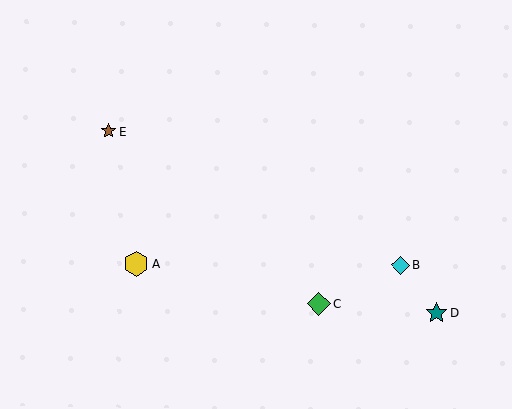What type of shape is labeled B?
Shape B is a cyan diamond.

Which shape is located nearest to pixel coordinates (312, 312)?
The green diamond (labeled C) at (319, 303) is nearest to that location.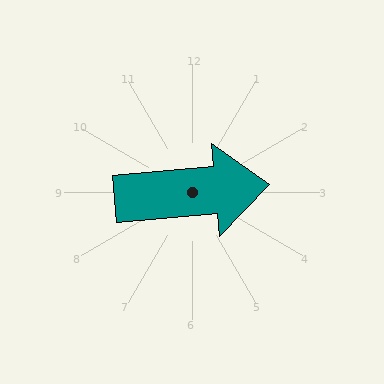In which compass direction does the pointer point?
East.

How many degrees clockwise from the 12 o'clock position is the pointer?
Approximately 85 degrees.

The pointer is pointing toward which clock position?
Roughly 3 o'clock.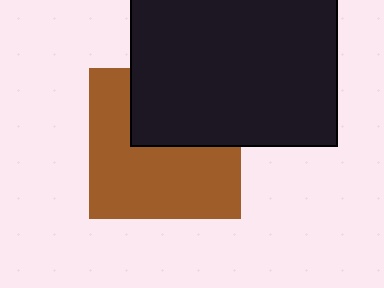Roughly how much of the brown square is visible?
About half of it is visible (roughly 61%).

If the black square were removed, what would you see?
You would see the complete brown square.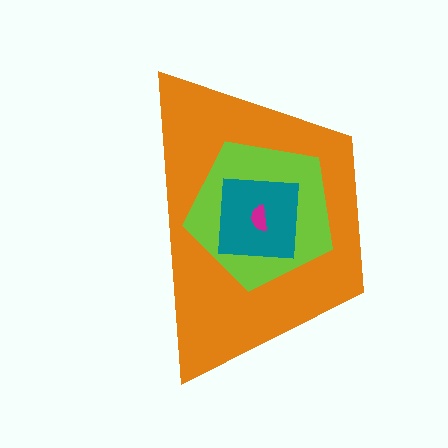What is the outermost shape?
The orange trapezoid.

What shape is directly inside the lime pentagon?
The teal square.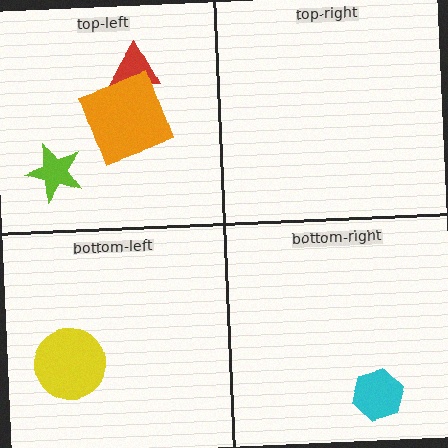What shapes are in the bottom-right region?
The cyan hexagon.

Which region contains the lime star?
The top-left region.